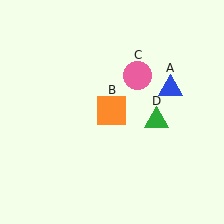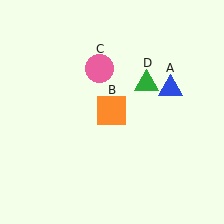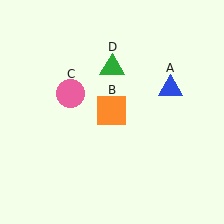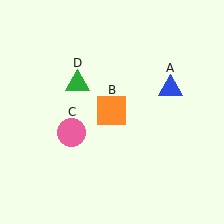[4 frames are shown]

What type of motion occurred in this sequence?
The pink circle (object C), green triangle (object D) rotated counterclockwise around the center of the scene.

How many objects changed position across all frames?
2 objects changed position: pink circle (object C), green triangle (object D).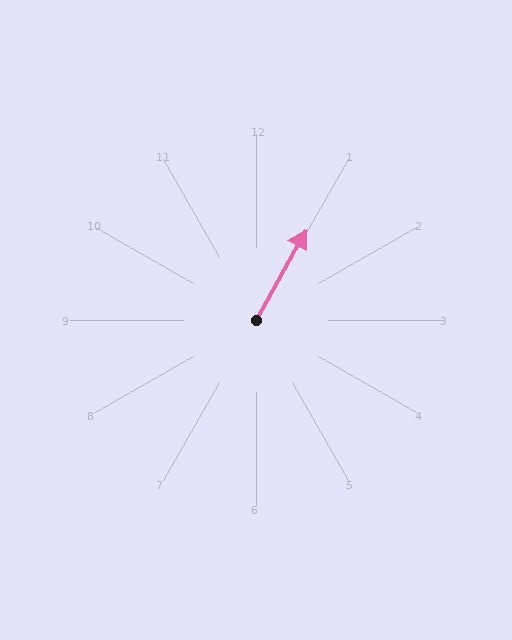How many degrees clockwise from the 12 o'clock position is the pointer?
Approximately 29 degrees.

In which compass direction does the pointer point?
Northeast.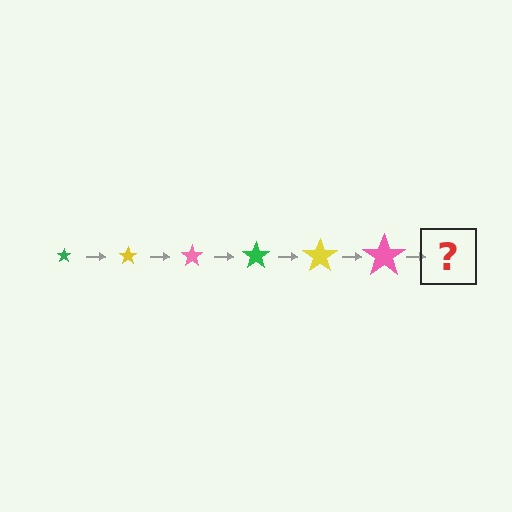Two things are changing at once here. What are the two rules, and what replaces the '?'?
The two rules are that the star grows larger each step and the color cycles through green, yellow, and pink. The '?' should be a green star, larger than the previous one.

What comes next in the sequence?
The next element should be a green star, larger than the previous one.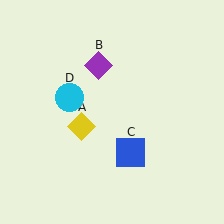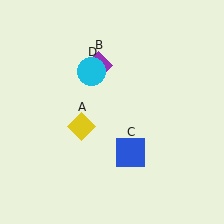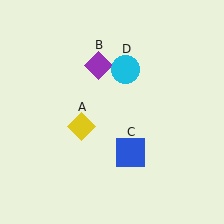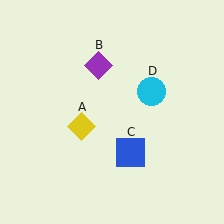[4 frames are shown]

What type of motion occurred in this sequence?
The cyan circle (object D) rotated clockwise around the center of the scene.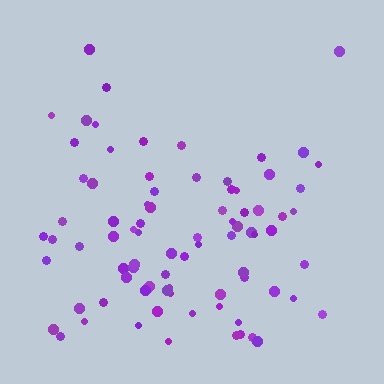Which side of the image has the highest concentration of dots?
The bottom.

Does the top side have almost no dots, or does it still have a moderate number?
Still a moderate number, just noticeably fewer than the bottom.